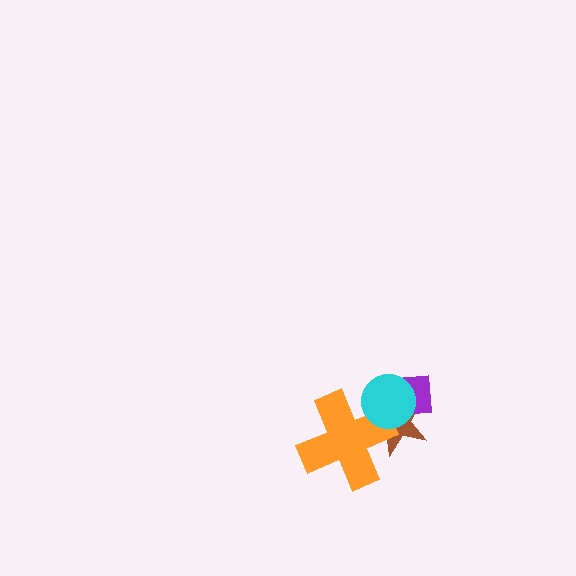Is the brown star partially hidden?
Yes, it is partially covered by another shape.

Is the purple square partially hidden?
Yes, it is partially covered by another shape.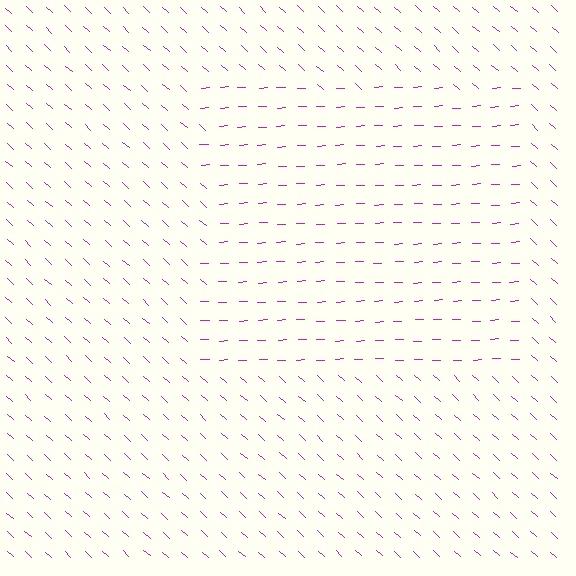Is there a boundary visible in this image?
Yes, there is a texture boundary formed by a change in line orientation.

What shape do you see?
I see a rectangle.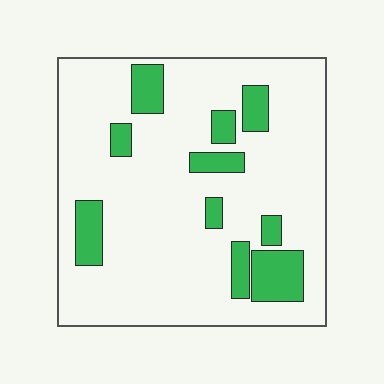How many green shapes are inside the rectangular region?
10.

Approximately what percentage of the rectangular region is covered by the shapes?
Approximately 15%.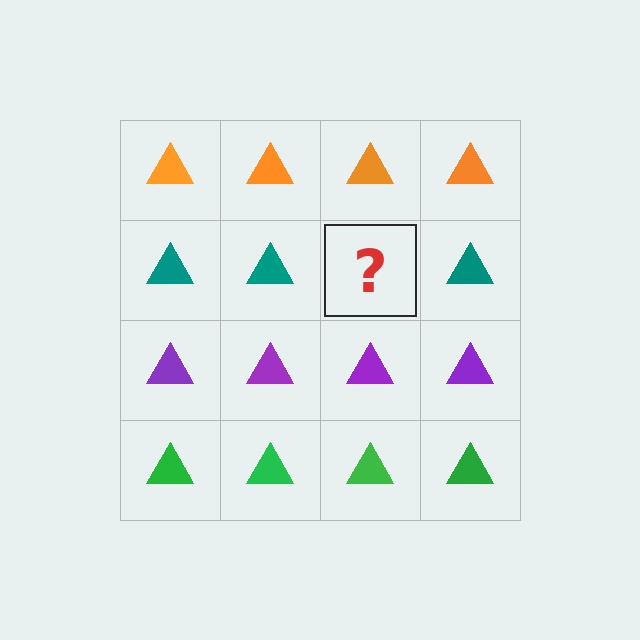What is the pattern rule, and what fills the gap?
The rule is that each row has a consistent color. The gap should be filled with a teal triangle.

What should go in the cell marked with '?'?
The missing cell should contain a teal triangle.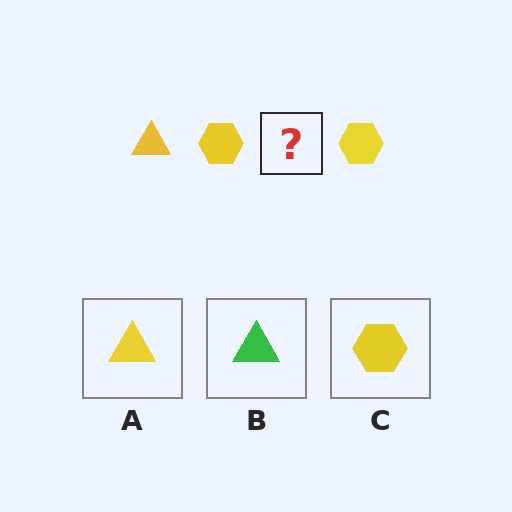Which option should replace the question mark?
Option A.